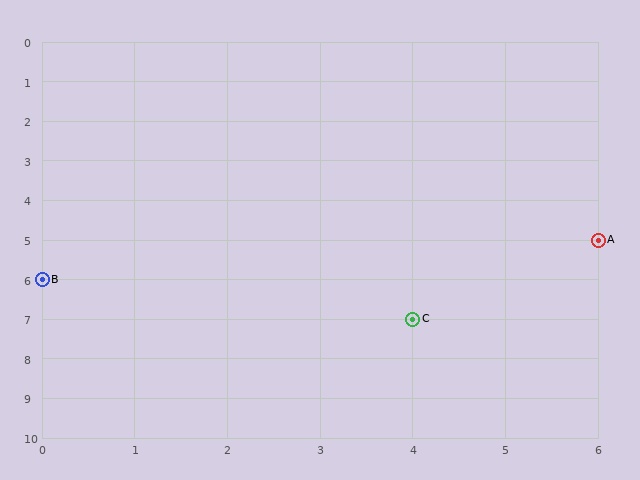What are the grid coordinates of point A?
Point A is at grid coordinates (6, 5).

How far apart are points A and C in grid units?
Points A and C are 2 columns and 2 rows apart (about 2.8 grid units diagonally).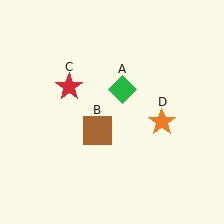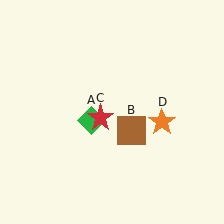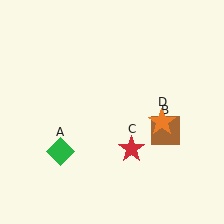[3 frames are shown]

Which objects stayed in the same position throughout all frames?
Orange star (object D) remained stationary.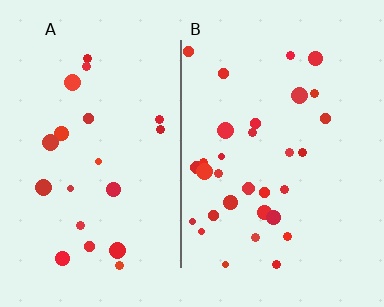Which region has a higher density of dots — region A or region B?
B (the right).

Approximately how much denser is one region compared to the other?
Approximately 1.5× — region B over region A.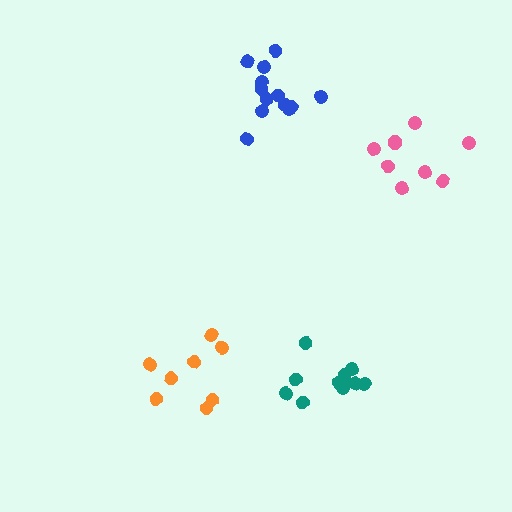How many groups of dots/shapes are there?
There are 4 groups.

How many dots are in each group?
Group 1: 13 dots, Group 2: 8 dots, Group 3: 9 dots, Group 4: 11 dots (41 total).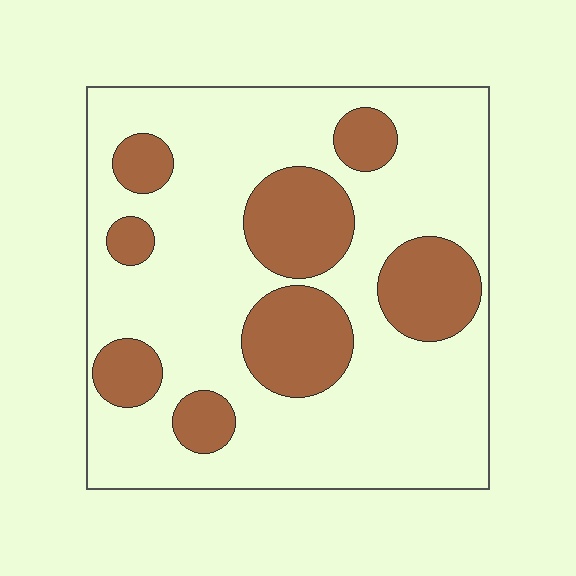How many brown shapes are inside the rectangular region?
8.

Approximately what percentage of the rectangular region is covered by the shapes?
Approximately 25%.